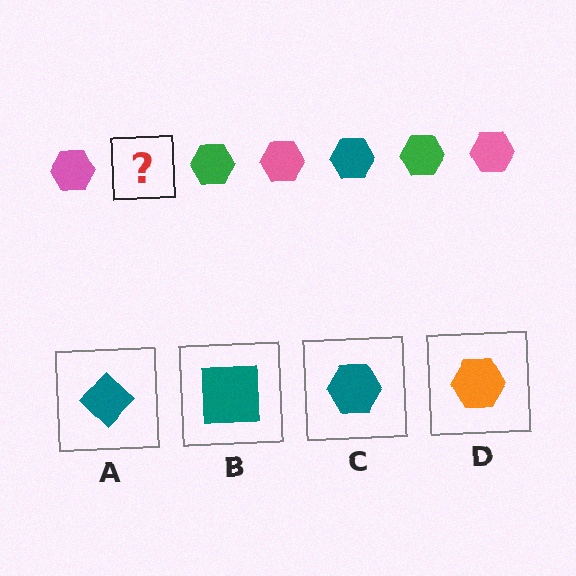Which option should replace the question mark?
Option C.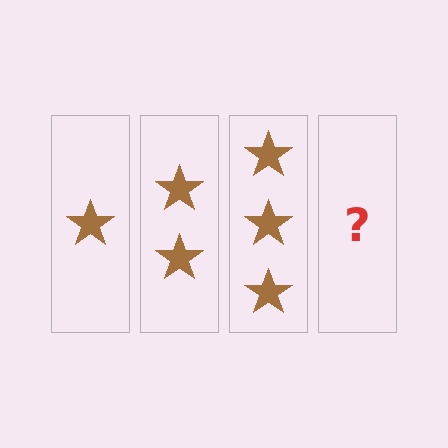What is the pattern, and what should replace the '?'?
The pattern is that each step adds one more star. The '?' should be 4 stars.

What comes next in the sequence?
The next element should be 4 stars.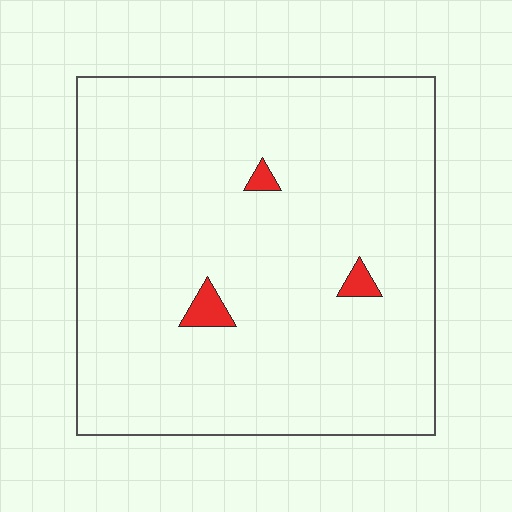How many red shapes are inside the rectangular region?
3.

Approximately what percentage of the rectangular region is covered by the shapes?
Approximately 0%.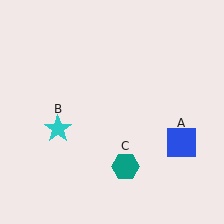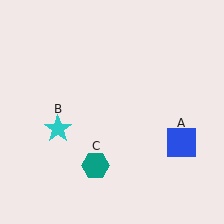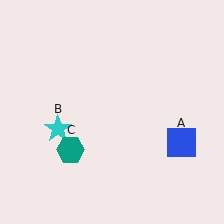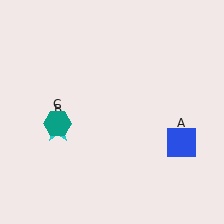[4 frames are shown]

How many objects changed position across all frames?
1 object changed position: teal hexagon (object C).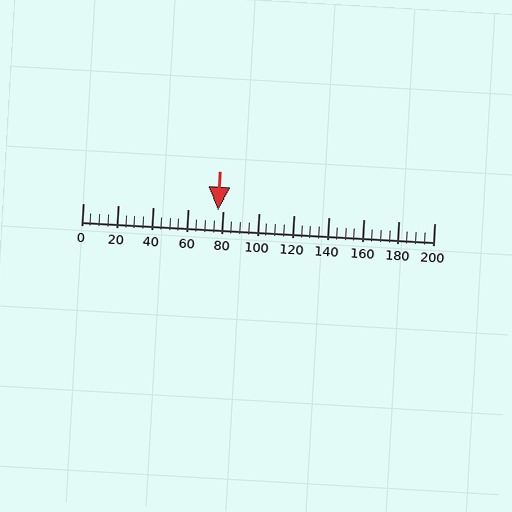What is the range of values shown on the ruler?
The ruler shows values from 0 to 200.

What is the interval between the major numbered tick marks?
The major tick marks are spaced 20 units apart.